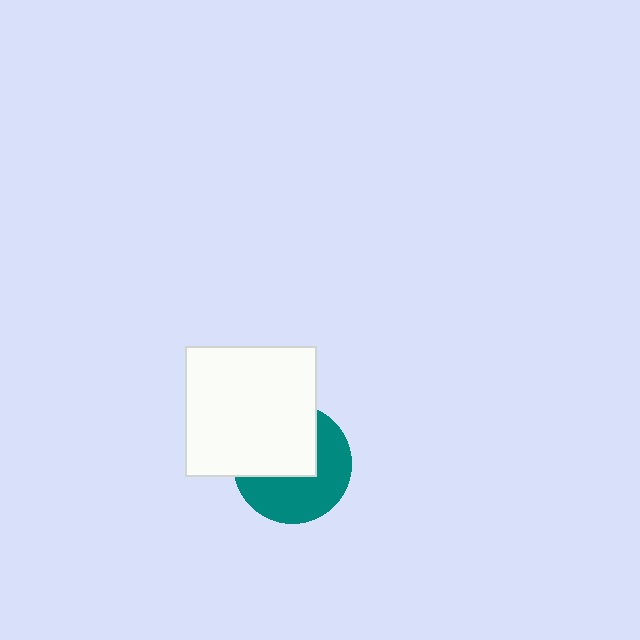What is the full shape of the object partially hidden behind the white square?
The partially hidden object is a teal circle.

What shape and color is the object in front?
The object in front is a white square.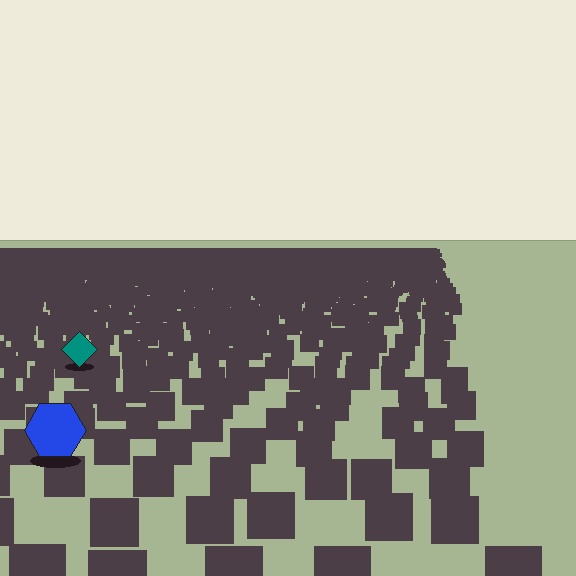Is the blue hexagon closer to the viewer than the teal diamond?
Yes. The blue hexagon is closer — you can tell from the texture gradient: the ground texture is coarser near it.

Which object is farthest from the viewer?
The teal diamond is farthest from the viewer. It appears smaller and the ground texture around it is denser.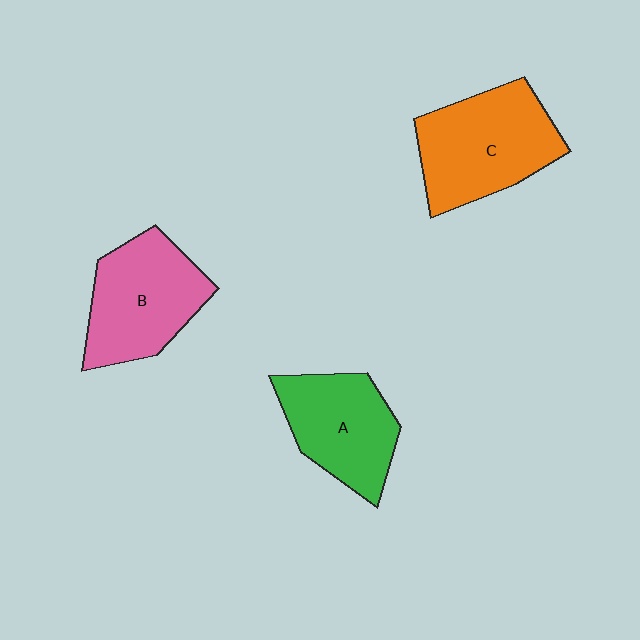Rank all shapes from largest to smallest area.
From largest to smallest: C (orange), B (pink), A (green).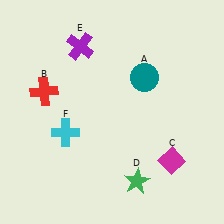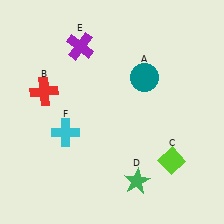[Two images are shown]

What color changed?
The diamond (C) changed from magenta in Image 1 to lime in Image 2.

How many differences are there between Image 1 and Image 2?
There is 1 difference between the two images.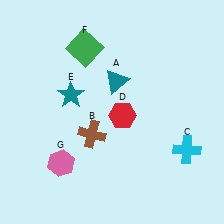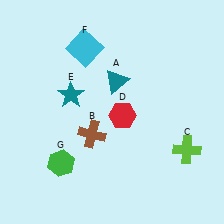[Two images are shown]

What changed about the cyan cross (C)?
In Image 1, C is cyan. In Image 2, it changed to lime.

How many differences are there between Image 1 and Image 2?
There are 3 differences between the two images.